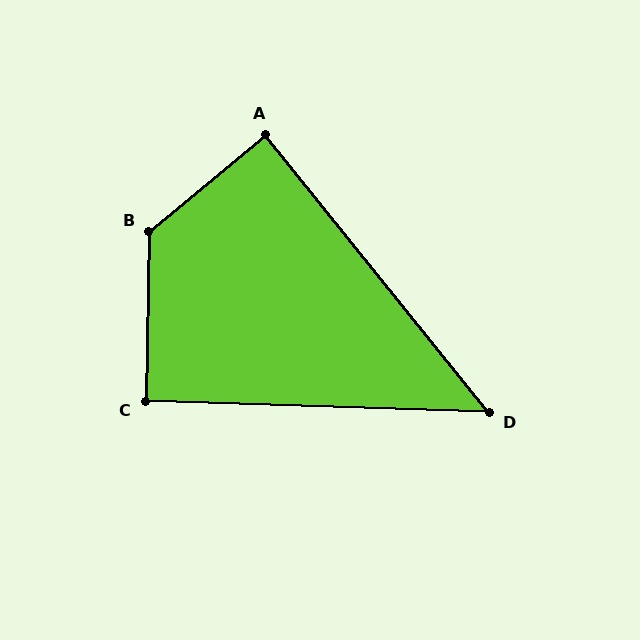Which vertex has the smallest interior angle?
D, at approximately 49 degrees.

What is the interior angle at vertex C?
Approximately 91 degrees (approximately right).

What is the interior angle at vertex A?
Approximately 89 degrees (approximately right).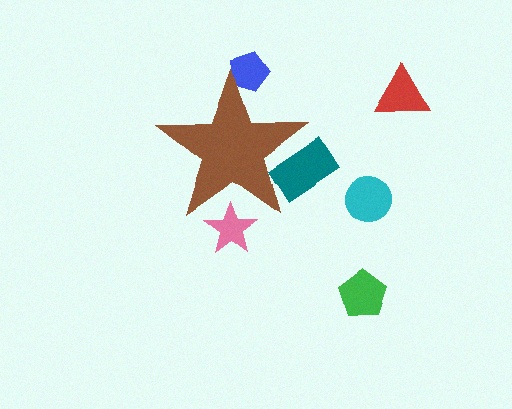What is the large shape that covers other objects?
A brown star.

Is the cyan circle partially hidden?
No, the cyan circle is fully visible.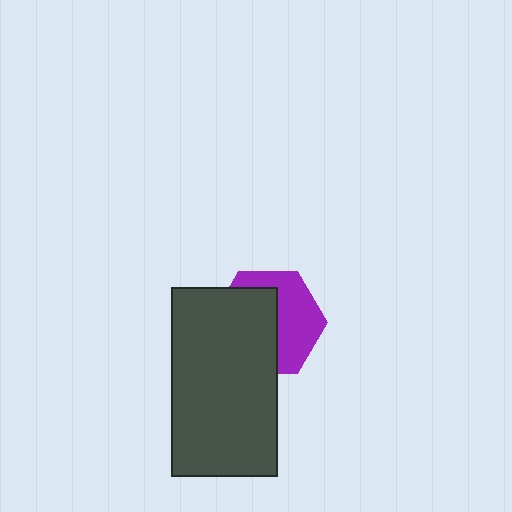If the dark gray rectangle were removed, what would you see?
You would see the complete purple hexagon.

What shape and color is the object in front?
The object in front is a dark gray rectangle.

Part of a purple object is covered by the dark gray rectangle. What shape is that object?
It is a hexagon.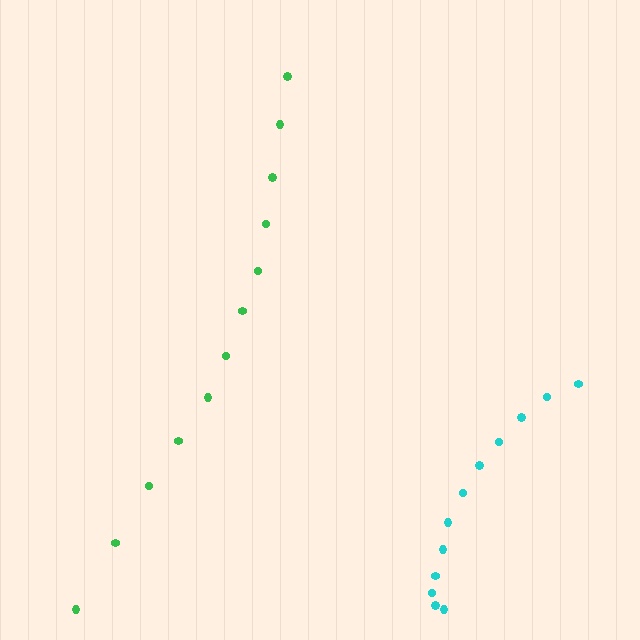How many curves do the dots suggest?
There are 2 distinct paths.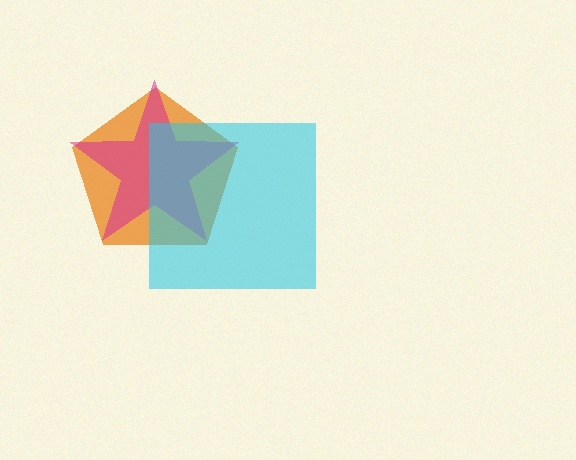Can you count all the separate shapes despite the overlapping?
Yes, there are 3 separate shapes.